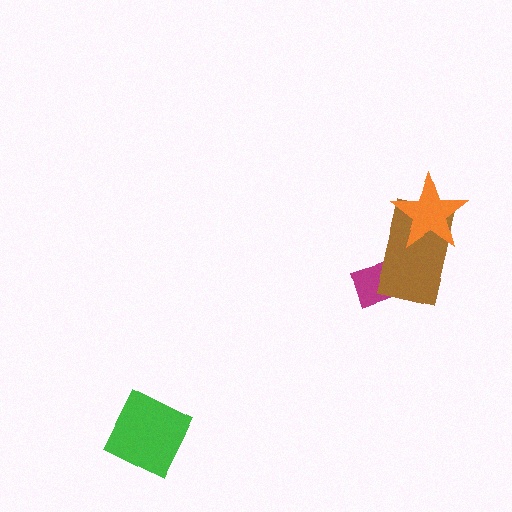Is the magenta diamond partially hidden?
Yes, it is partially covered by another shape.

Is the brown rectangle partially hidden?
Yes, it is partially covered by another shape.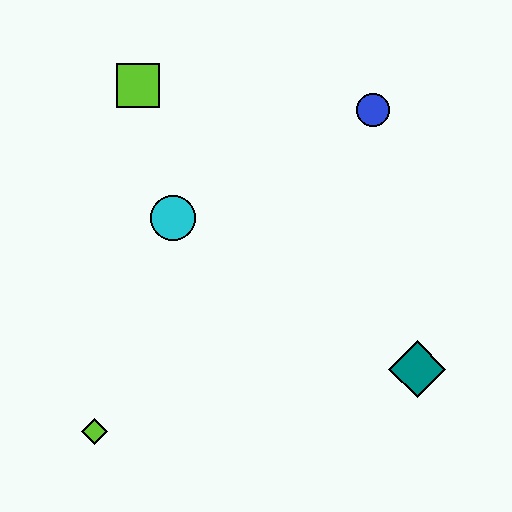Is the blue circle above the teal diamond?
Yes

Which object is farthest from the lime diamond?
The blue circle is farthest from the lime diamond.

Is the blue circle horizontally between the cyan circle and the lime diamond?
No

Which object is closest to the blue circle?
The cyan circle is closest to the blue circle.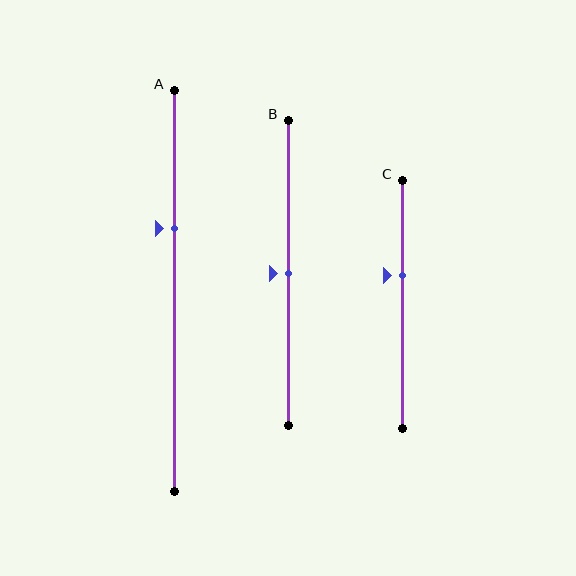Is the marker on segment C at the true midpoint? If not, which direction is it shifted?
No, the marker on segment C is shifted upward by about 12% of the segment length.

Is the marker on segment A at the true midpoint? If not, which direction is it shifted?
No, the marker on segment A is shifted upward by about 16% of the segment length.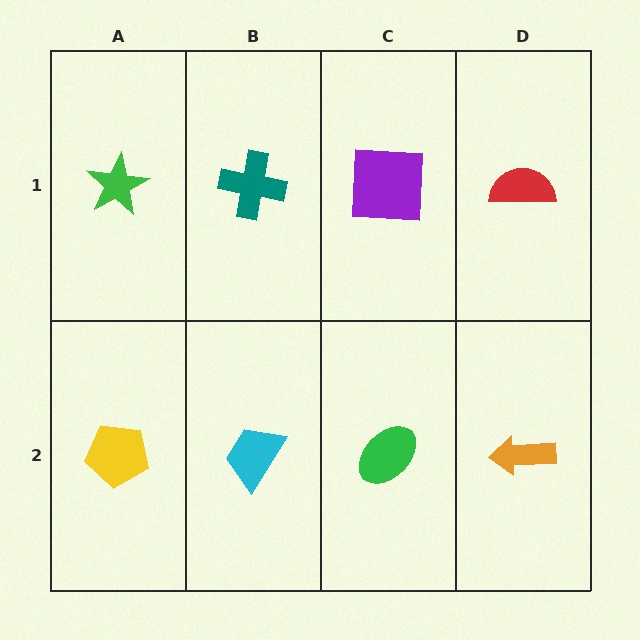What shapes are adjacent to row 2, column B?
A teal cross (row 1, column B), a yellow pentagon (row 2, column A), a green ellipse (row 2, column C).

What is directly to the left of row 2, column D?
A green ellipse.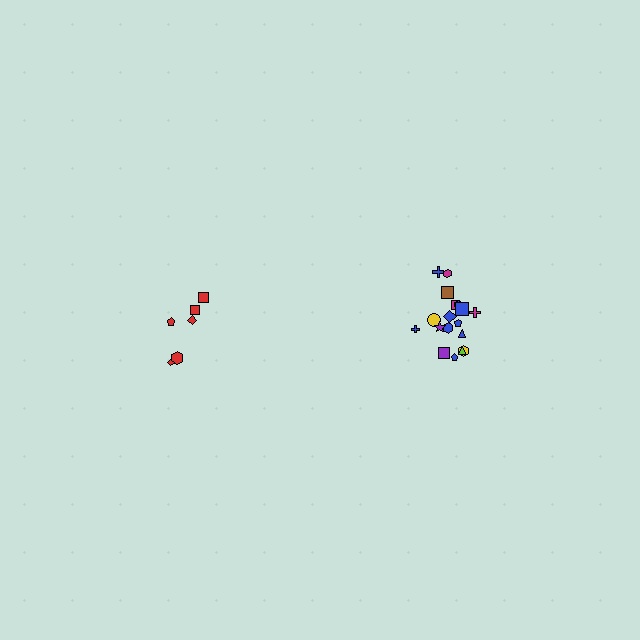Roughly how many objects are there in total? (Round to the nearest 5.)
Roughly 25 objects in total.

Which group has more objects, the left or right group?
The right group.